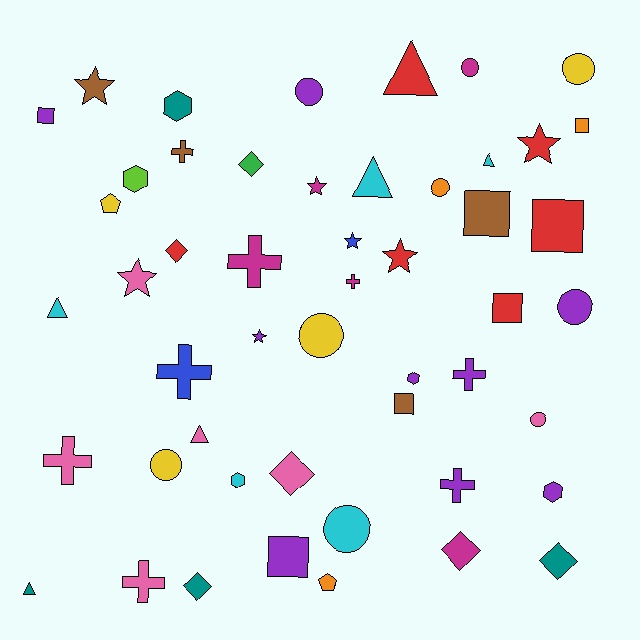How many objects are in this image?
There are 50 objects.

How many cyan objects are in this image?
There are 5 cyan objects.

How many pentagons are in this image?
There are 2 pentagons.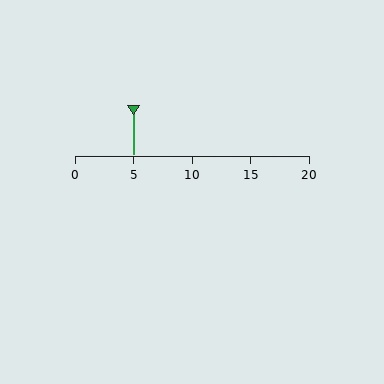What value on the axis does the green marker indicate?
The marker indicates approximately 5.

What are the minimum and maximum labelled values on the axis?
The axis runs from 0 to 20.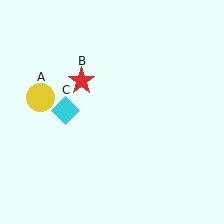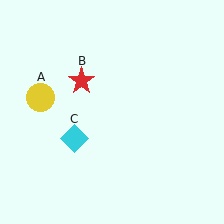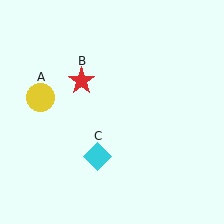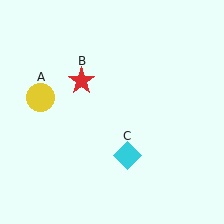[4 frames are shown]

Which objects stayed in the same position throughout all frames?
Yellow circle (object A) and red star (object B) remained stationary.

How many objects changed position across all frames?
1 object changed position: cyan diamond (object C).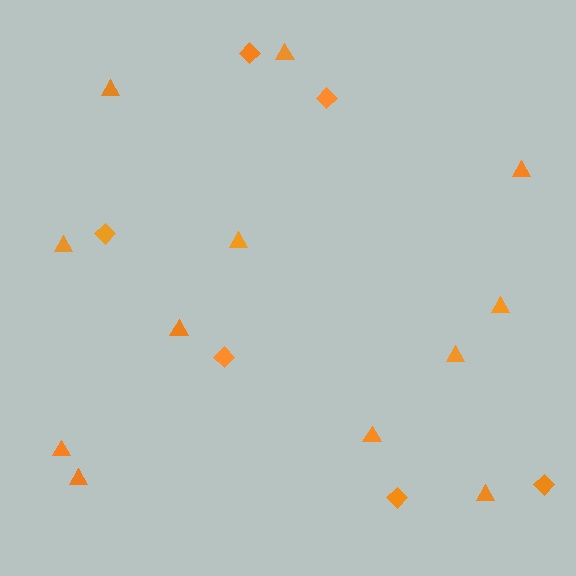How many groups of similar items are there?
There are 2 groups: one group of triangles (12) and one group of diamonds (6).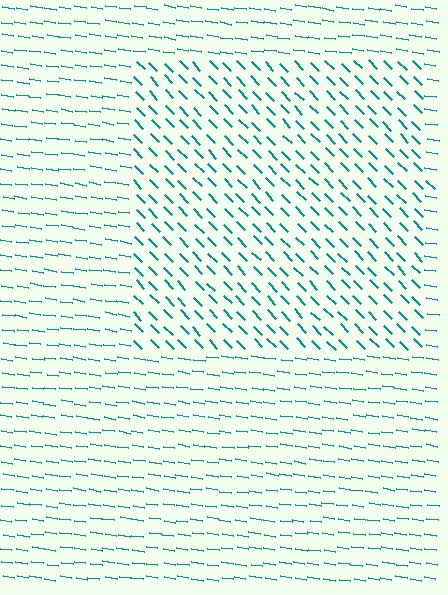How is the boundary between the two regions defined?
The boundary is defined purely by a change in line orientation (approximately 37 degrees difference). All lines are the same color and thickness.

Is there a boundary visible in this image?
Yes, there is a texture boundary formed by a change in line orientation.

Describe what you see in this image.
The image is filled with small teal line segments. A rectangle region in the image has lines oriented differently from the surrounding lines, creating a visible texture boundary.